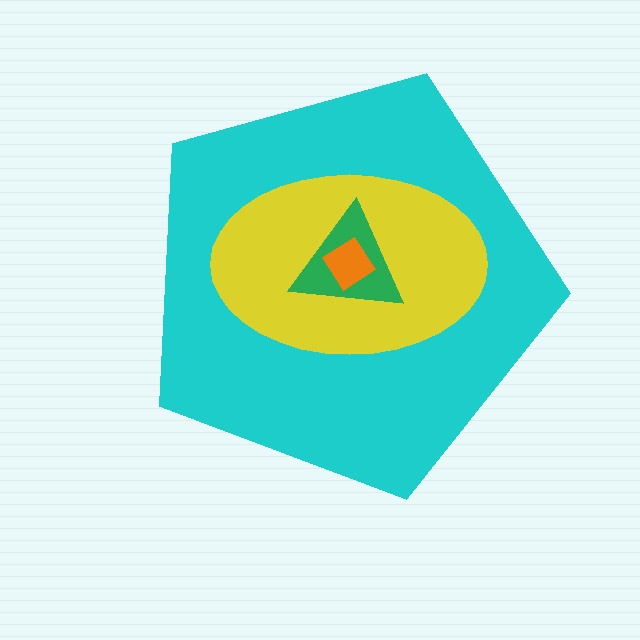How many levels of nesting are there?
4.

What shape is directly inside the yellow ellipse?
The green triangle.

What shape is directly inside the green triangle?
The orange diamond.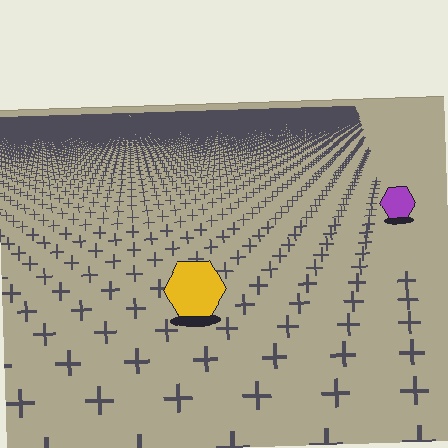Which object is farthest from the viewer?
The purple hexagon is farthest from the viewer. It appears smaller and the ground texture around it is denser.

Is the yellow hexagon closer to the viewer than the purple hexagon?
Yes. The yellow hexagon is closer — you can tell from the texture gradient: the ground texture is coarser near it.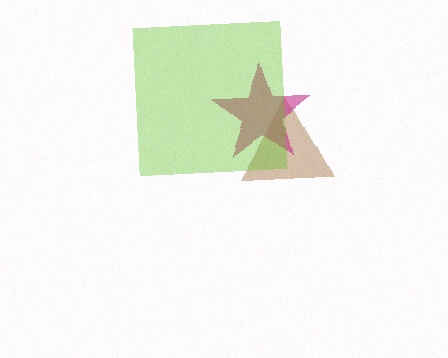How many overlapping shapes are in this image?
There are 3 overlapping shapes in the image.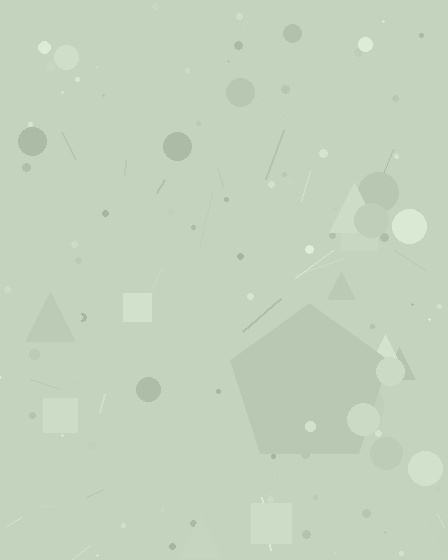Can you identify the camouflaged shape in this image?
The camouflaged shape is a pentagon.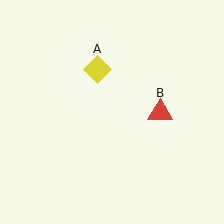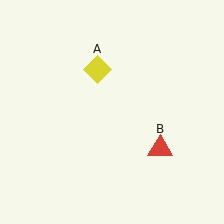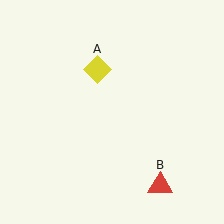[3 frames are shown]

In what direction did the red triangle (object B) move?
The red triangle (object B) moved down.